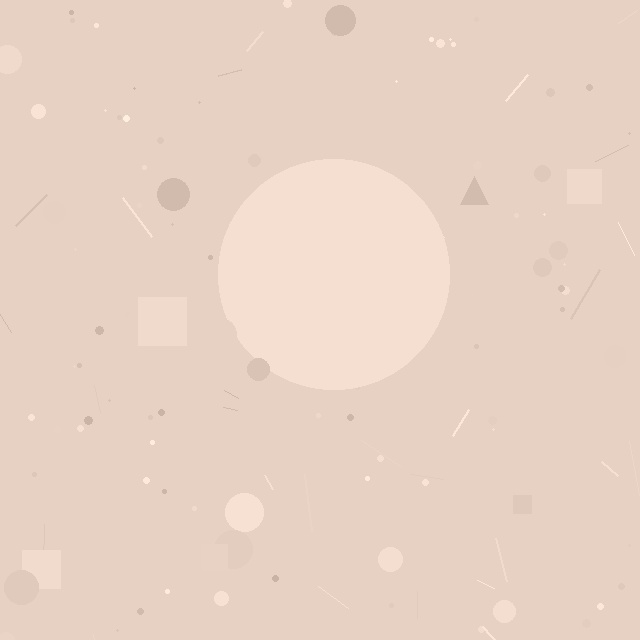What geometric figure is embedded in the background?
A circle is embedded in the background.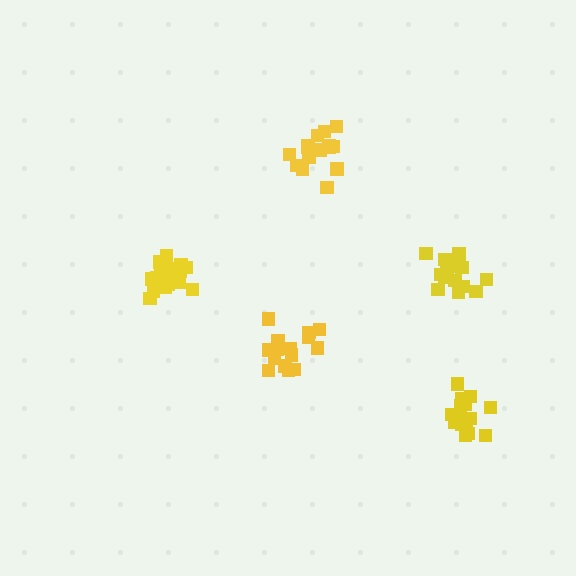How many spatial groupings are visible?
There are 5 spatial groupings.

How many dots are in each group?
Group 1: 16 dots, Group 2: 16 dots, Group 3: 18 dots, Group 4: 19 dots, Group 5: 17 dots (86 total).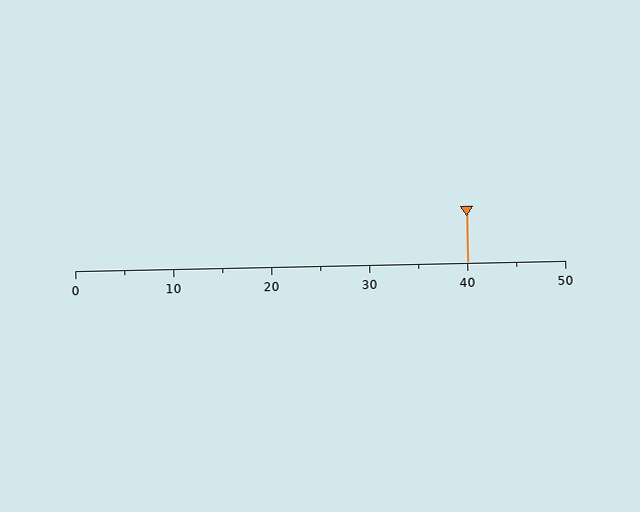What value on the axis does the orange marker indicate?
The marker indicates approximately 40.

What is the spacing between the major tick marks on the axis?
The major ticks are spaced 10 apart.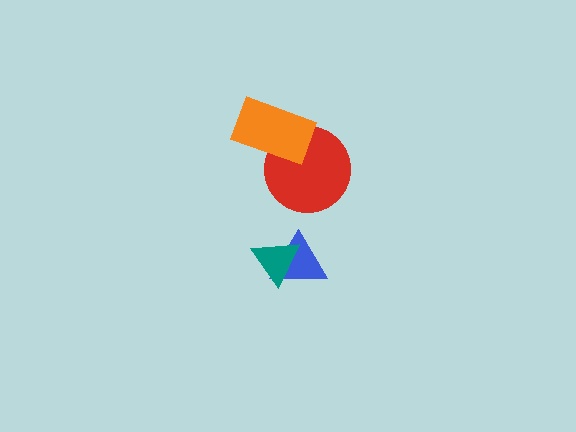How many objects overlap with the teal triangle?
1 object overlaps with the teal triangle.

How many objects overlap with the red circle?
1 object overlaps with the red circle.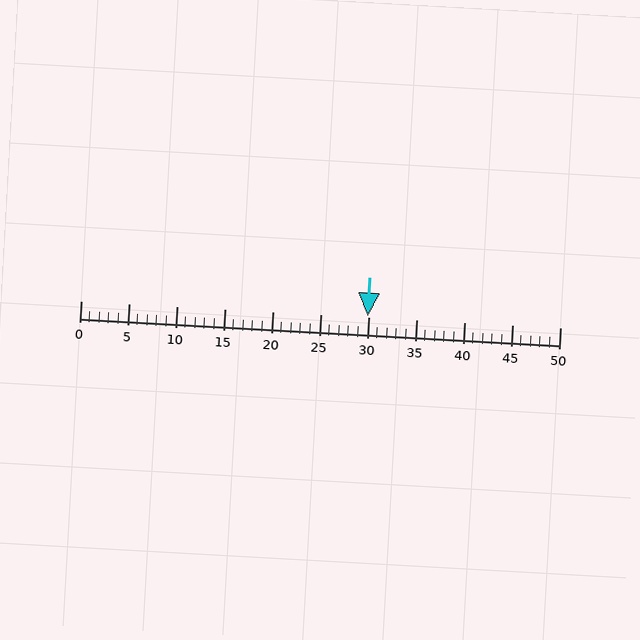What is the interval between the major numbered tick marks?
The major tick marks are spaced 5 units apart.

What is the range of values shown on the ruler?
The ruler shows values from 0 to 50.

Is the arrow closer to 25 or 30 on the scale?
The arrow is closer to 30.